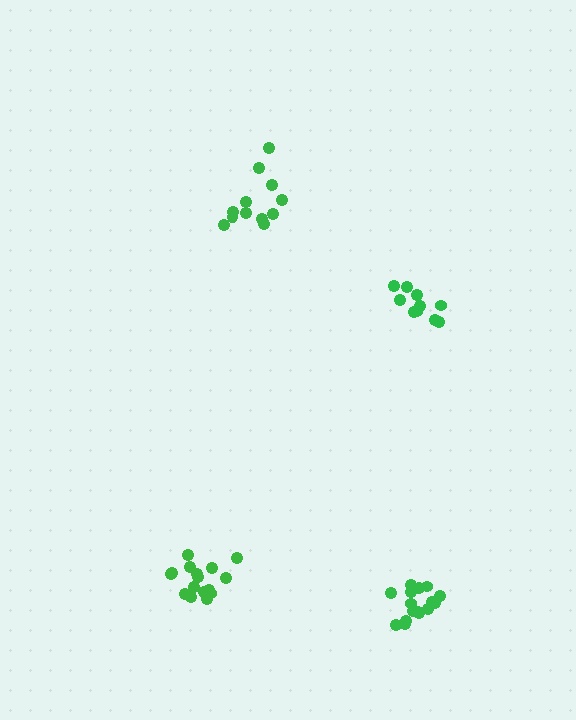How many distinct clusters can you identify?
There are 4 distinct clusters.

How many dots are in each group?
Group 1: 16 dots, Group 2: 12 dots, Group 3: 16 dots, Group 4: 10 dots (54 total).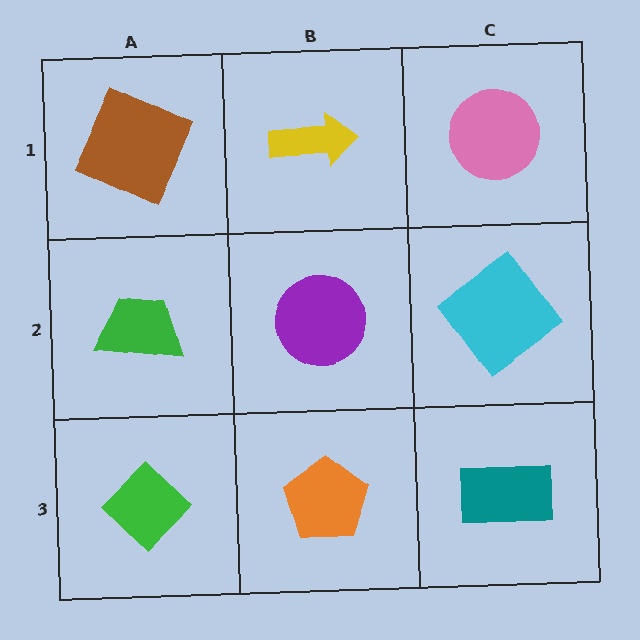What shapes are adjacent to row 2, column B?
A yellow arrow (row 1, column B), an orange pentagon (row 3, column B), a green trapezoid (row 2, column A), a cyan diamond (row 2, column C).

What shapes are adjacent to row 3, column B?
A purple circle (row 2, column B), a green diamond (row 3, column A), a teal rectangle (row 3, column C).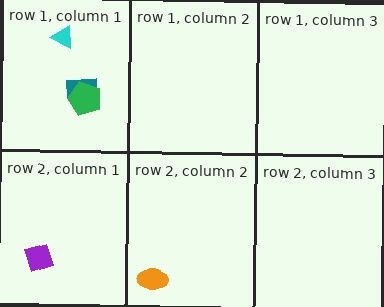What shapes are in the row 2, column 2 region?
The orange ellipse.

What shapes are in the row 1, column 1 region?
The teal rectangle, the cyan triangle, the green pentagon.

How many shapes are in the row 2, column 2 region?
1.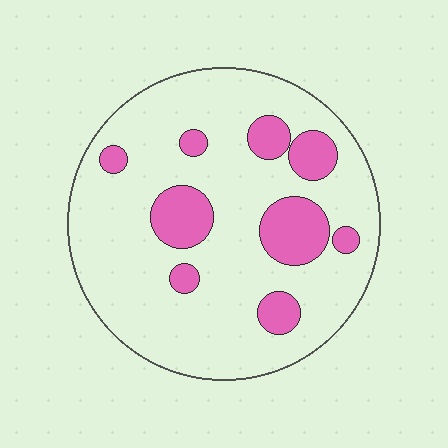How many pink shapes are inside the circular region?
9.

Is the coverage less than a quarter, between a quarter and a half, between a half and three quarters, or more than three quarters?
Less than a quarter.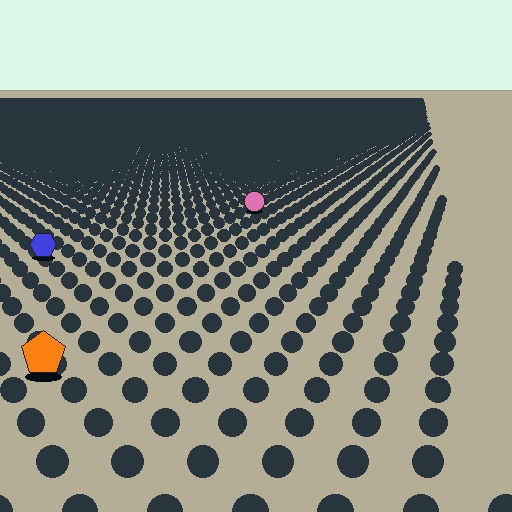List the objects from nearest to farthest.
From nearest to farthest: the orange pentagon, the blue hexagon, the pink circle.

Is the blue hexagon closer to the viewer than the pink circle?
Yes. The blue hexagon is closer — you can tell from the texture gradient: the ground texture is coarser near it.